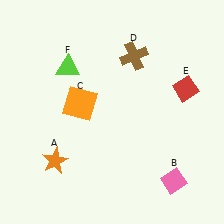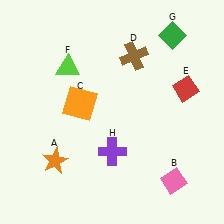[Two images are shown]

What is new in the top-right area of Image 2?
A green diamond (G) was added in the top-right area of Image 2.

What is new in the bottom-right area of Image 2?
A purple cross (H) was added in the bottom-right area of Image 2.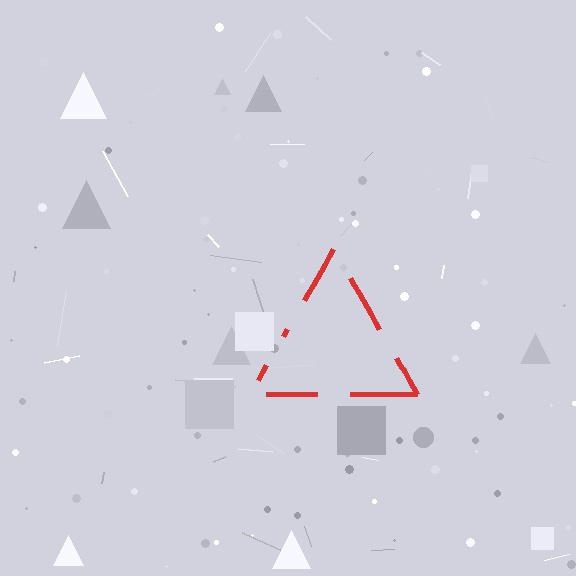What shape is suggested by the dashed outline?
The dashed outline suggests a triangle.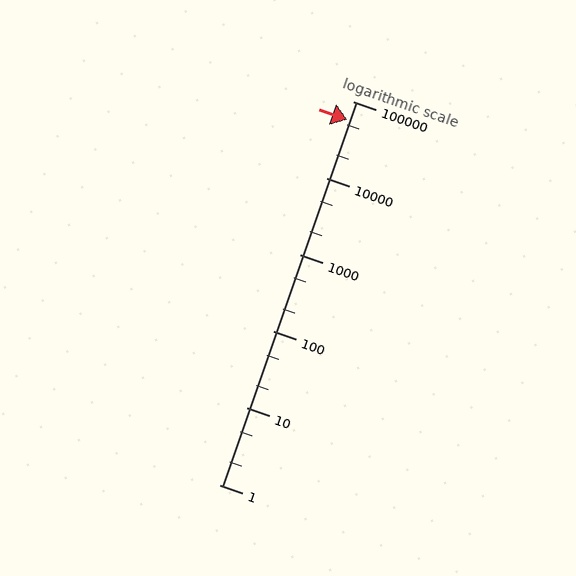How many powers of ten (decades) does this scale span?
The scale spans 5 decades, from 1 to 100000.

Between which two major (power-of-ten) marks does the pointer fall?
The pointer is between 10000 and 100000.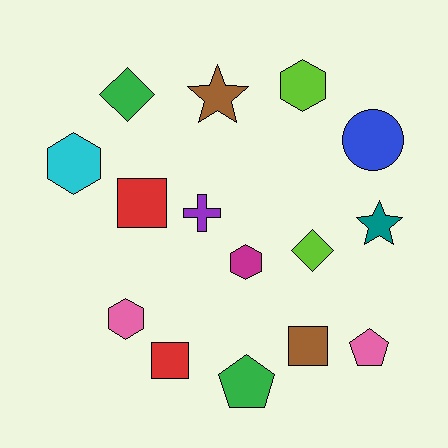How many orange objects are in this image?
There are no orange objects.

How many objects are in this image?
There are 15 objects.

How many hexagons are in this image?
There are 4 hexagons.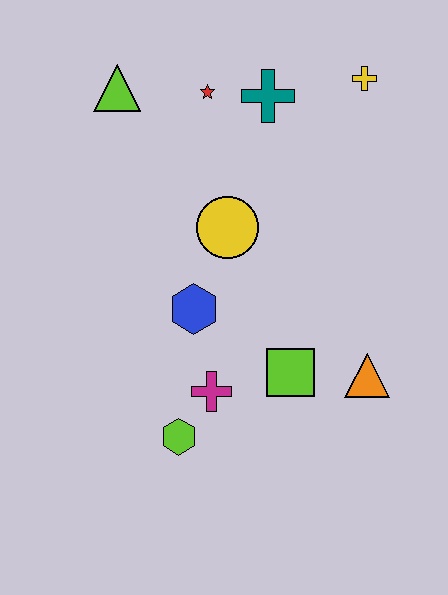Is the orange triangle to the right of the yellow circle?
Yes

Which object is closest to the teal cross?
The red star is closest to the teal cross.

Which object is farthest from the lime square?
The lime triangle is farthest from the lime square.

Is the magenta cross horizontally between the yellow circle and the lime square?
No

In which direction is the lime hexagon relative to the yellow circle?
The lime hexagon is below the yellow circle.